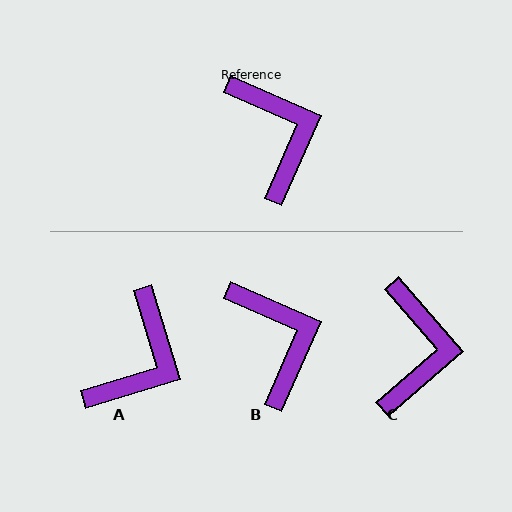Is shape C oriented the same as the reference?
No, it is off by about 26 degrees.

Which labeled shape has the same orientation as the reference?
B.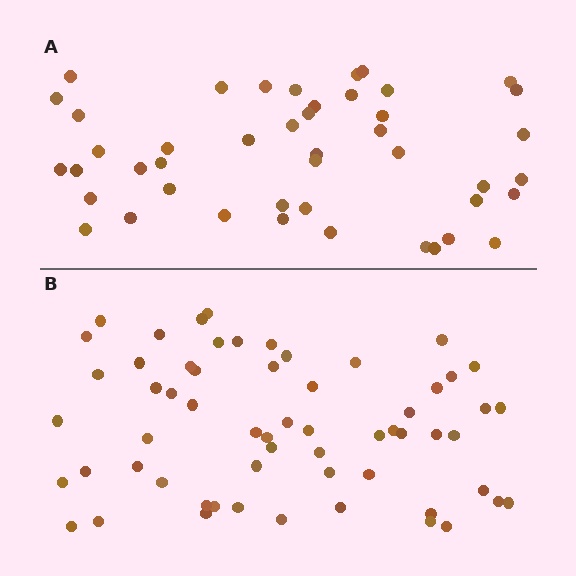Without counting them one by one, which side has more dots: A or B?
Region B (the bottom region) has more dots.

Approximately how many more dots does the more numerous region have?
Region B has approximately 15 more dots than region A.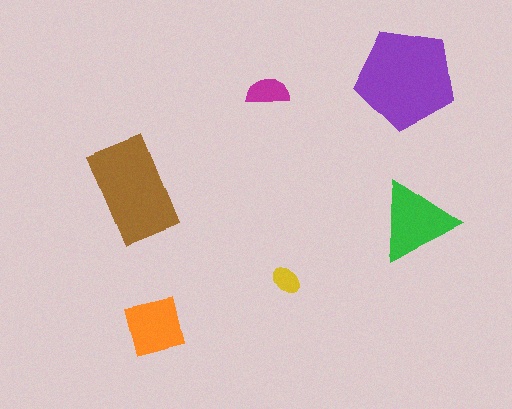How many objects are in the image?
There are 6 objects in the image.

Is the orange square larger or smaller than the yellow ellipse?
Larger.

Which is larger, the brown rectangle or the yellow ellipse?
The brown rectangle.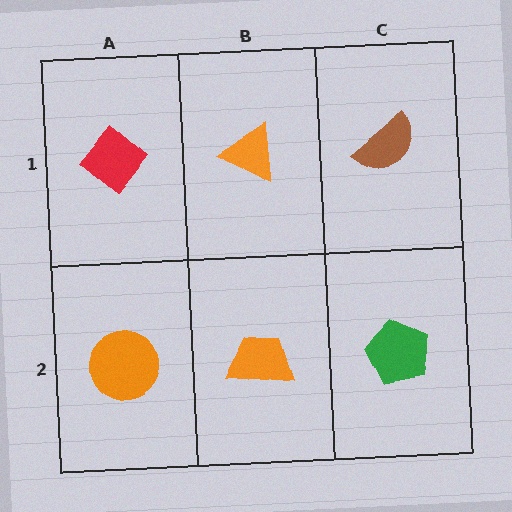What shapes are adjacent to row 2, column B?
An orange triangle (row 1, column B), an orange circle (row 2, column A), a green pentagon (row 2, column C).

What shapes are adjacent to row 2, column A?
A red diamond (row 1, column A), an orange trapezoid (row 2, column B).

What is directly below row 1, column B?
An orange trapezoid.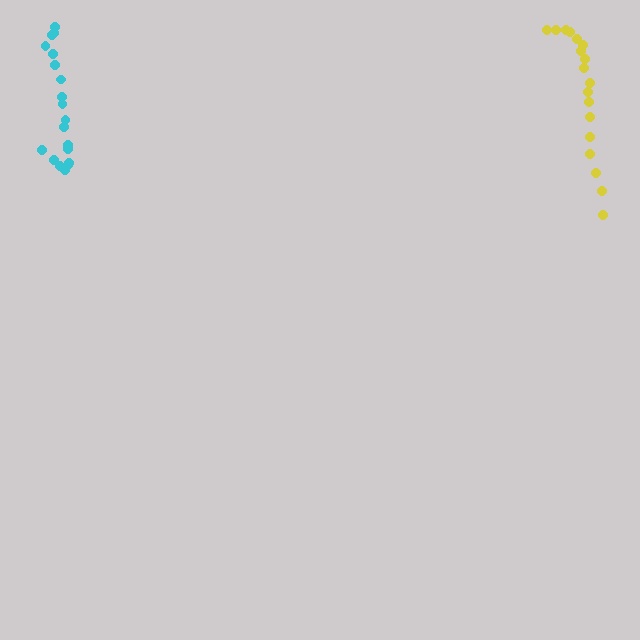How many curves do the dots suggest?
There are 2 distinct paths.